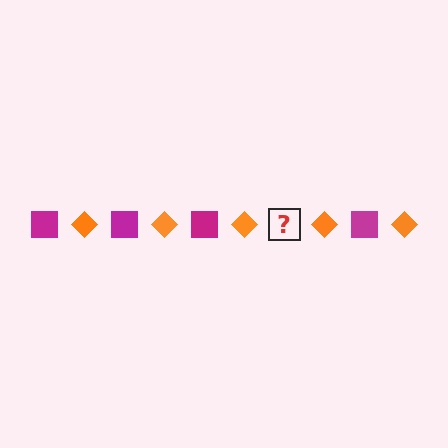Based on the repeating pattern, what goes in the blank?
The blank should be a magenta square.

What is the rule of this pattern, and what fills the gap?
The rule is that the pattern alternates between magenta square and orange diamond. The gap should be filled with a magenta square.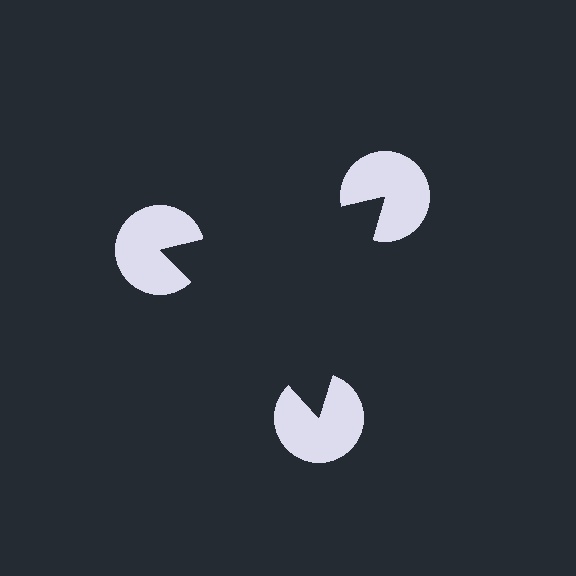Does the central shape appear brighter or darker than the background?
It typically appears slightly darker than the background, even though no actual brightness change is drawn.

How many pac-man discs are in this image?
There are 3 — one at each vertex of the illusory triangle.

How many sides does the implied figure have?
3 sides.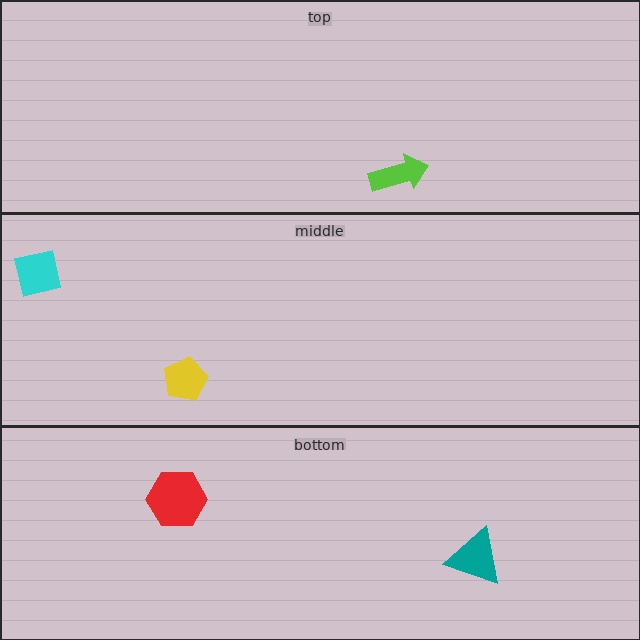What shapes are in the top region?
The lime arrow.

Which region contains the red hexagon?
The bottom region.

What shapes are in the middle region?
The yellow pentagon, the cyan square.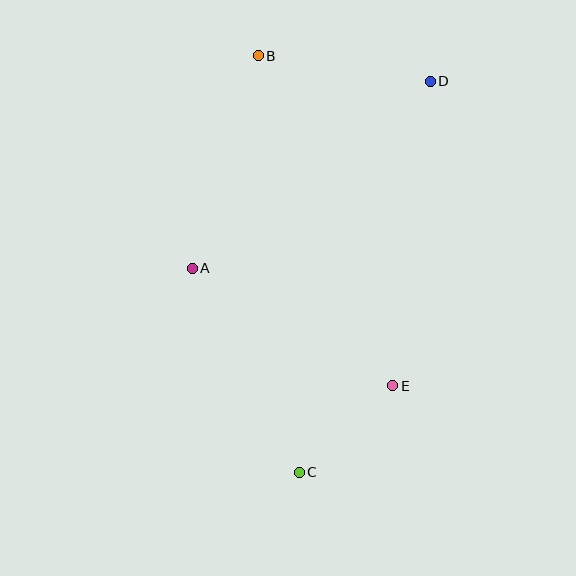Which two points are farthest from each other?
Points B and C are farthest from each other.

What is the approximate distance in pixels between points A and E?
The distance between A and E is approximately 233 pixels.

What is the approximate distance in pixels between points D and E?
The distance between D and E is approximately 307 pixels.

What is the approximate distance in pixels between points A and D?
The distance between A and D is approximately 303 pixels.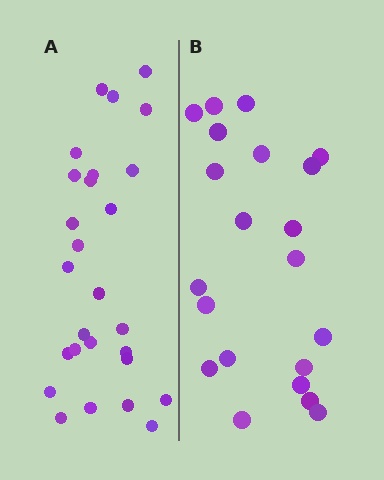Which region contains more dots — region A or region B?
Region A (the left region) has more dots.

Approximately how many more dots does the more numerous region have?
Region A has about 6 more dots than region B.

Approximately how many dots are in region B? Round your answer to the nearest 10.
About 20 dots. (The exact count is 21, which rounds to 20.)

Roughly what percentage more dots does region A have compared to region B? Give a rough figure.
About 30% more.